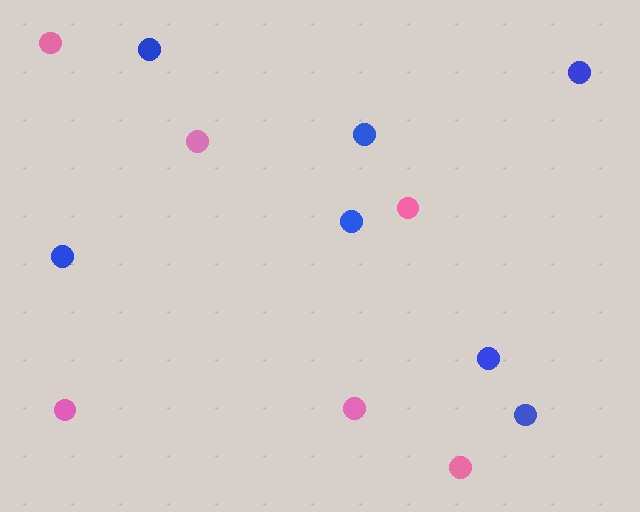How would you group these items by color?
There are 2 groups: one group of blue circles (7) and one group of pink circles (6).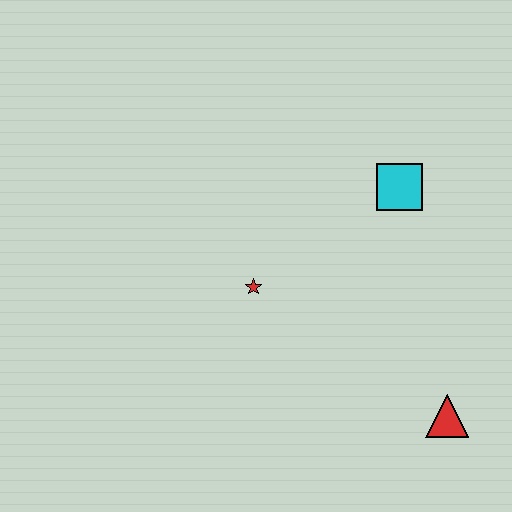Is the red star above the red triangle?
Yes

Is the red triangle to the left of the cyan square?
No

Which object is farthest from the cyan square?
The red triangle is farthest from the cyan square.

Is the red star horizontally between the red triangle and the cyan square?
No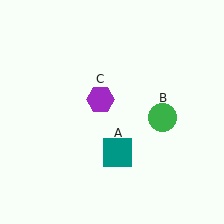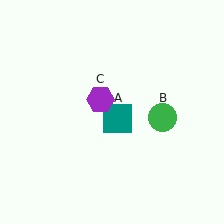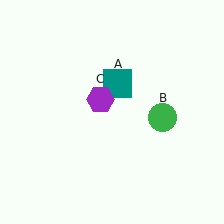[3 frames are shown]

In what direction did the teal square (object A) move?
The teal square (object A) moved up.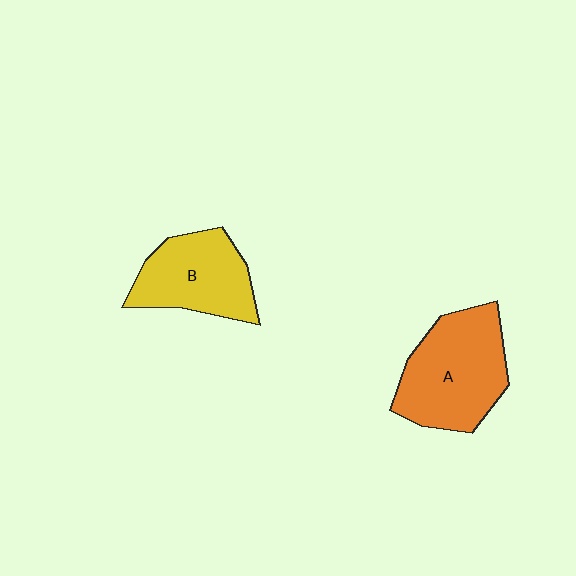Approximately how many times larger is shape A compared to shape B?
Approximately 1.3 times.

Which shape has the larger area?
Shape A (orange).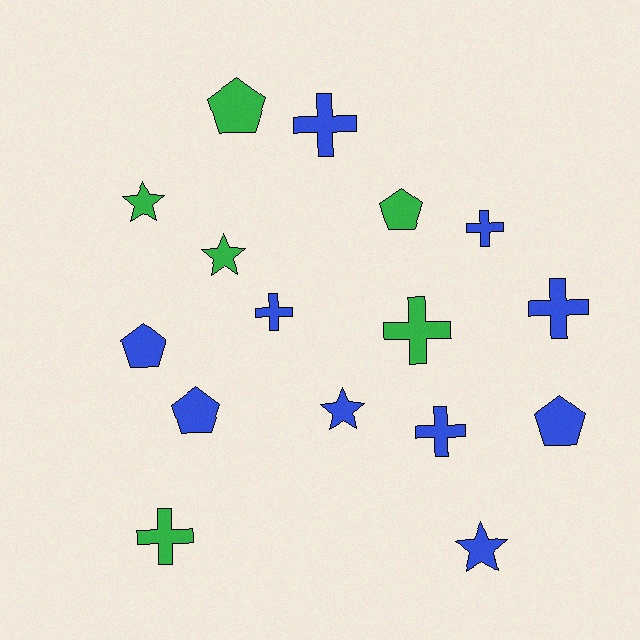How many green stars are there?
There are 2 green stars.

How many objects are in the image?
There are 16 objects.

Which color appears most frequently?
Blue, with 10 objects.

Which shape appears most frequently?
Cross, with 7 objects.